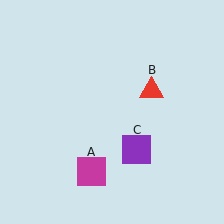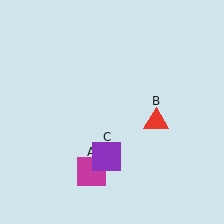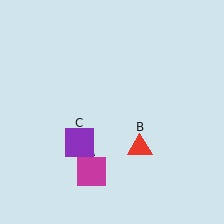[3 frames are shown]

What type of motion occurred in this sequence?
The red triangle (object B), purple square (object C) rotated clockwise around the center of the scene.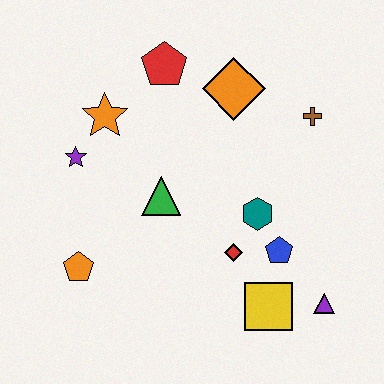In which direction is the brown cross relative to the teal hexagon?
The brown cross is above the teal hexagon.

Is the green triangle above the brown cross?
No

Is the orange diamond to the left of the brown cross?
Yes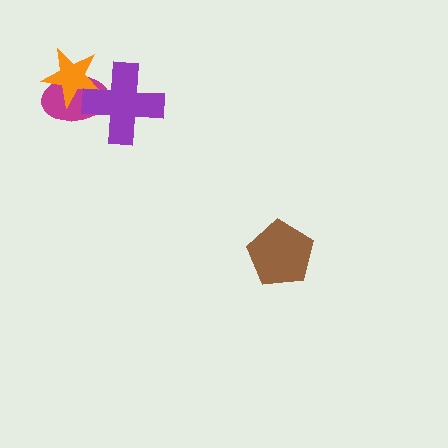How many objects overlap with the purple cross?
2 objects overlap with the purple cross.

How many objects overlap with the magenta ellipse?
2 objects overlap with the magenta ellipse.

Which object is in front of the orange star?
The purple cross is in front of the orange star.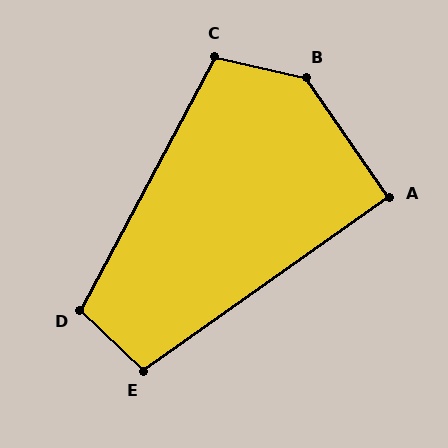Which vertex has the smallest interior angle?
A, at approximately 90 degrees.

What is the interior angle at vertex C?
Approximately 105 degrees (obtuse).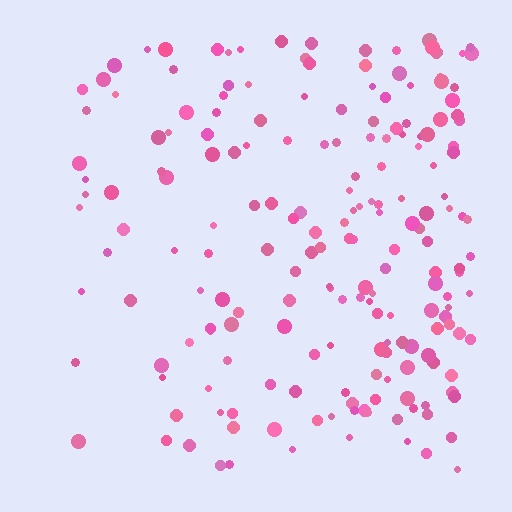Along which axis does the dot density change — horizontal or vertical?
Horizontal.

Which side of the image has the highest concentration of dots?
The right.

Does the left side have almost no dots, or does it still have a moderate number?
Still a moderate number, just noticeably fewer than the right.